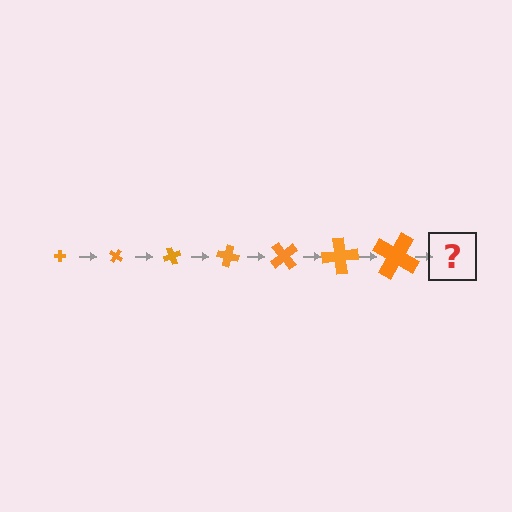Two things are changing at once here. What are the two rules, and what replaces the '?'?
The two rules are that the cross grows larger each step and it rotates 35 degrees each step. The '?' should be a cross, larger than the previous one and rotated 245 degrees from the start.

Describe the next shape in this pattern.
It should be a cross, larger than the previous one and rotated 245 degrees from the start.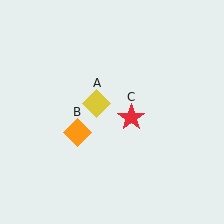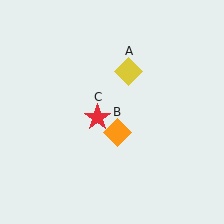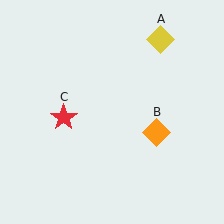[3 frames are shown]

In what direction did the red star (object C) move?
The red star (object C) moved left.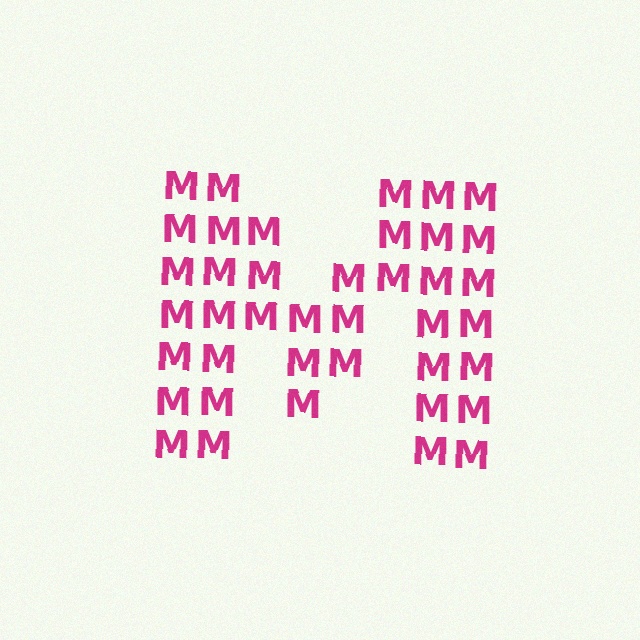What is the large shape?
The large shape is the letter M.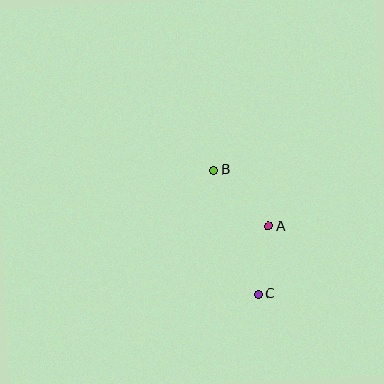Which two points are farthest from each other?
Points B and C are farthest from each other.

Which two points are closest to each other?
Points A and C are closest to each other.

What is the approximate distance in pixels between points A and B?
The distance between A and B is approximately 78 pixels.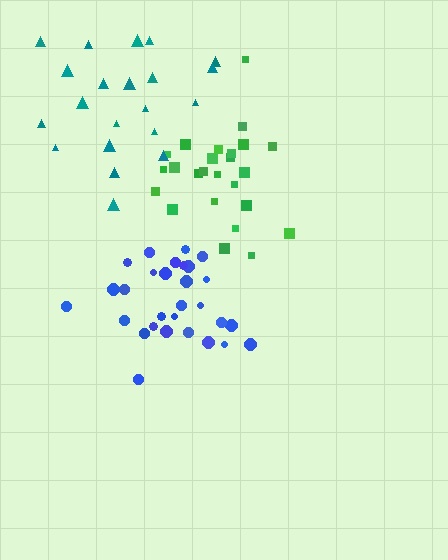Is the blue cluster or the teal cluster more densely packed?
Blue.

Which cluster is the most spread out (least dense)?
Teal.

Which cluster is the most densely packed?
Blue.